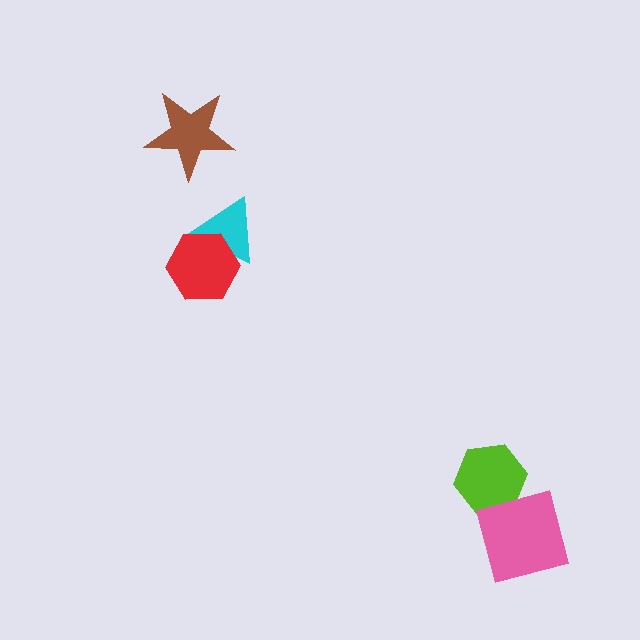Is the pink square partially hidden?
No, no other shape covers it.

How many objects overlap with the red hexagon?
1 object overlaps with the red hexagon.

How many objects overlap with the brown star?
0 objects overlap with the brown star.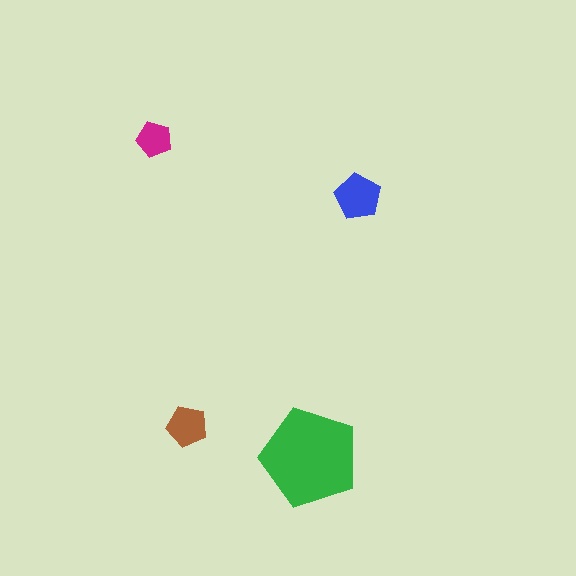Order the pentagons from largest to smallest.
the green one, the blue one, the brown one, the magenta one.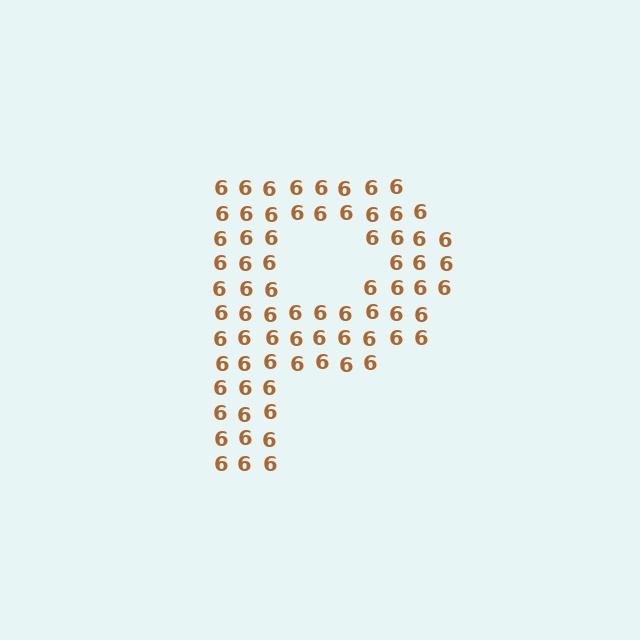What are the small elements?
The small elements are digit 6's.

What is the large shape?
The large shape is the letter P.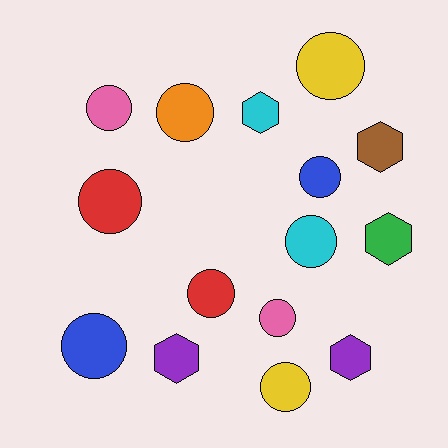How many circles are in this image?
There are 10 circles.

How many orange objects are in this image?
There is 1 orange object.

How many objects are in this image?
There are 15 objects.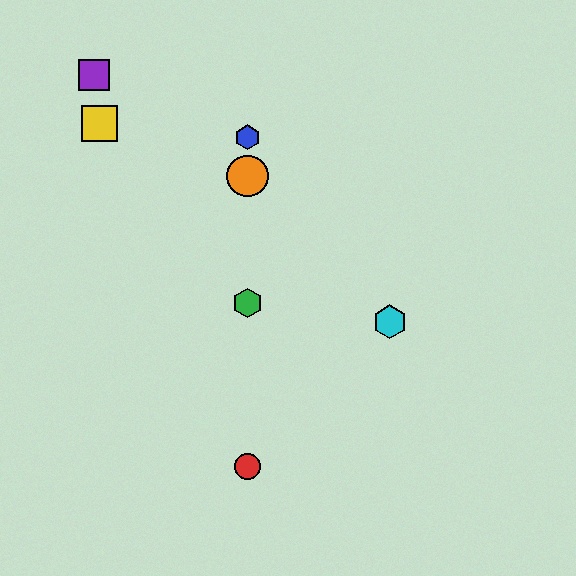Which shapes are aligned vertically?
The red circle, the blue hexagon, the green hexagon, the orange circle are aligned vertically.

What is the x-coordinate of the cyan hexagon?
The cyan hexagon is at x≈390.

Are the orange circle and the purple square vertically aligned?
No, the orange circle is at x≈248 and the purple square is at x≈94.